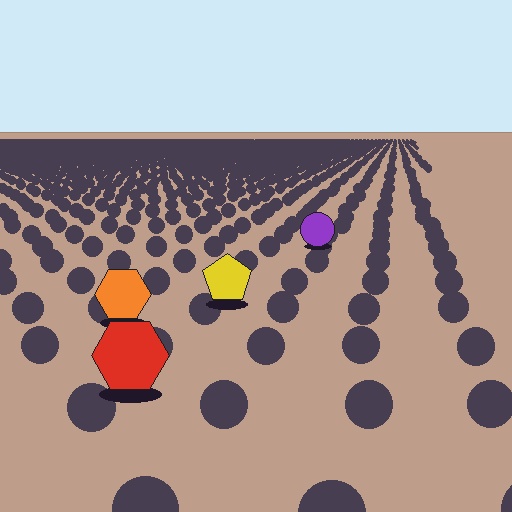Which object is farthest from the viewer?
The purple circle is farthest from the viewer. It appears smaller and the ground texture around it is denser.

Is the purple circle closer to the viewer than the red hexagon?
No. The red hexagon is closer — you can tell from the texture gradient: the ground texture is coarser near it.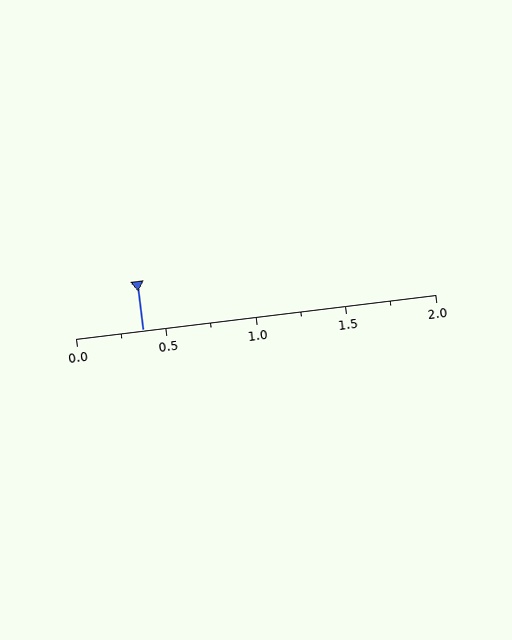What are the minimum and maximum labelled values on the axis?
The axis runs from 0.0 to 2.0.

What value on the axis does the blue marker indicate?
The marker indicates approximately 0.38.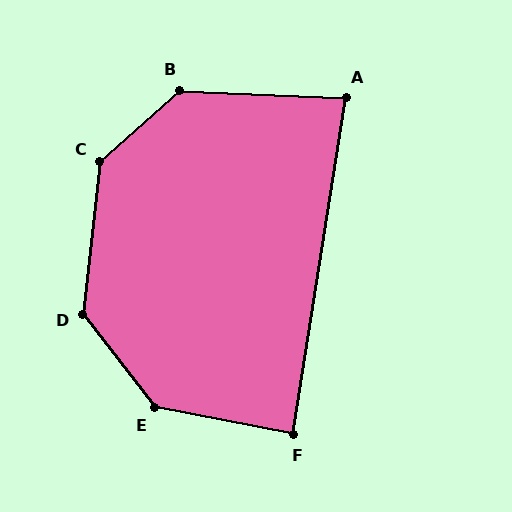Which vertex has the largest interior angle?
E, at approximately 138 degrees.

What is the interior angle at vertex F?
Approximately 88 degrees (approximately right).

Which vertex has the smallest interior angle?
A, at approximately 83 degrees.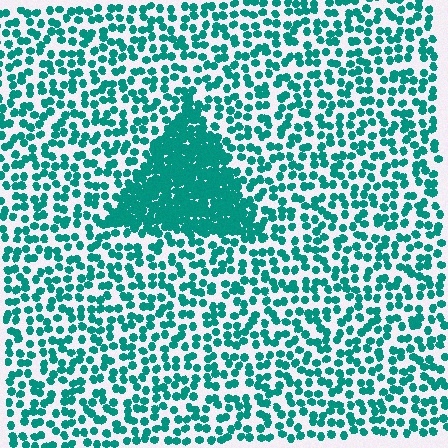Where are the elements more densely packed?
The elements are more densely packed inside the triangle boundary.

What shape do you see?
I see a triangle.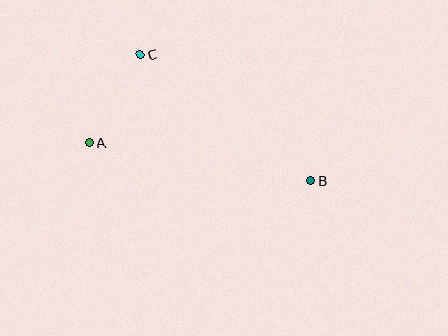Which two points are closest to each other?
Points A and C are closest to each other.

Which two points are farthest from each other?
Points A and B are farthest from each other.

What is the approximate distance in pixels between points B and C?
The distance between B and C is approximately 212 pixels.